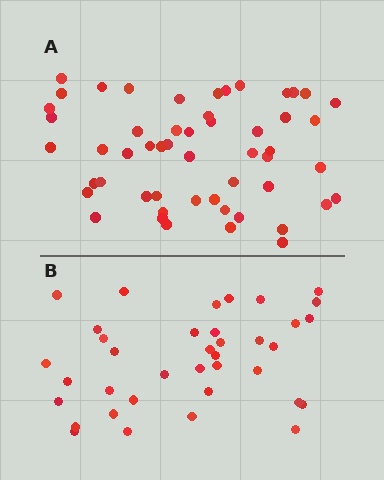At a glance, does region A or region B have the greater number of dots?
Region A (the top region) has more dots.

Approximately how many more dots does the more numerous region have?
Region A has approximately 15 more dots than region B.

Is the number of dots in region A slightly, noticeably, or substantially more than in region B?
Region A has noticeably more, but not dramatically so. The ratio is roughly 1.4 to 1.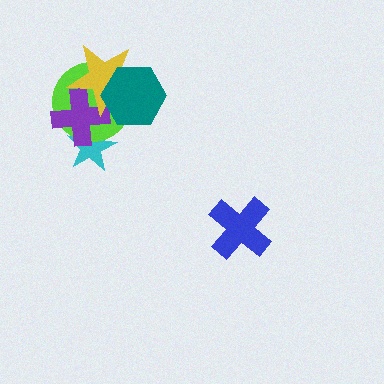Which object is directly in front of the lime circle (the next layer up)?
The purple cross is directly in front of the lime circle.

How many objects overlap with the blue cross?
0 objects overlap with the blue cross.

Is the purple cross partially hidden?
Yes, it is partially covered by another shape.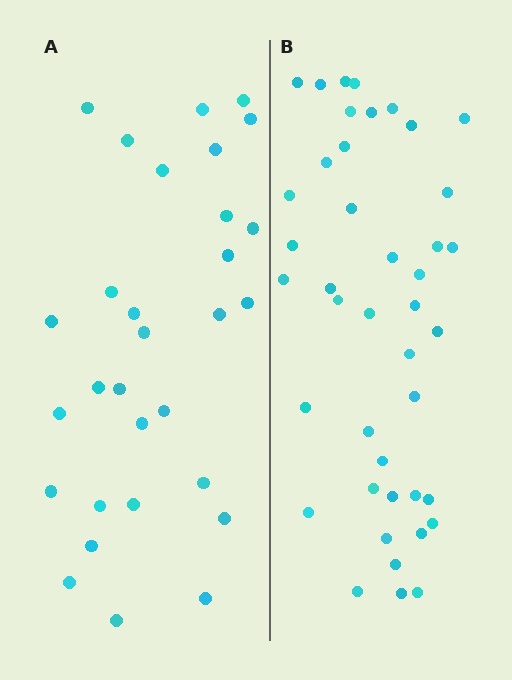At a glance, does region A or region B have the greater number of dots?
Region B (the right region) has more dots.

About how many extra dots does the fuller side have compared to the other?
Region B has roughly 12 or so more dots than region A.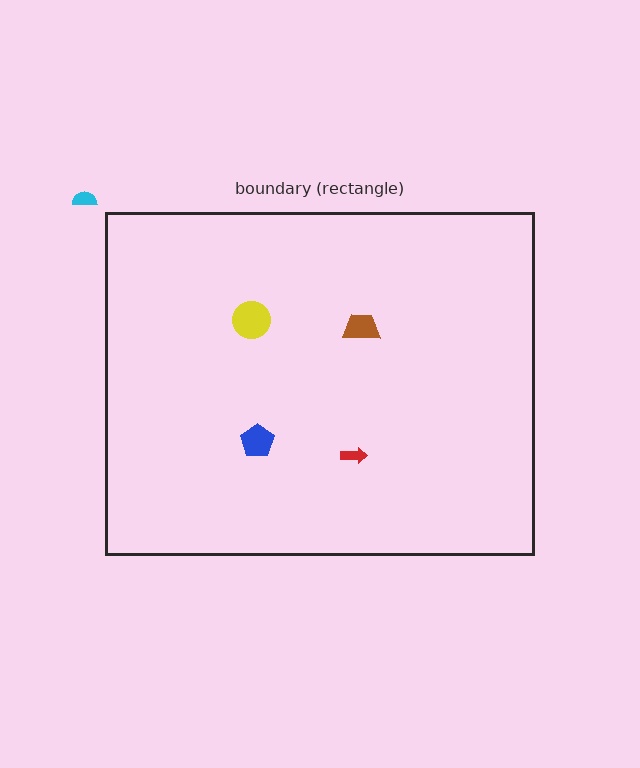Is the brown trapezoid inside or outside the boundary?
Inside.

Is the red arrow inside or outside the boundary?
Inside.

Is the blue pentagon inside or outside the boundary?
Inside.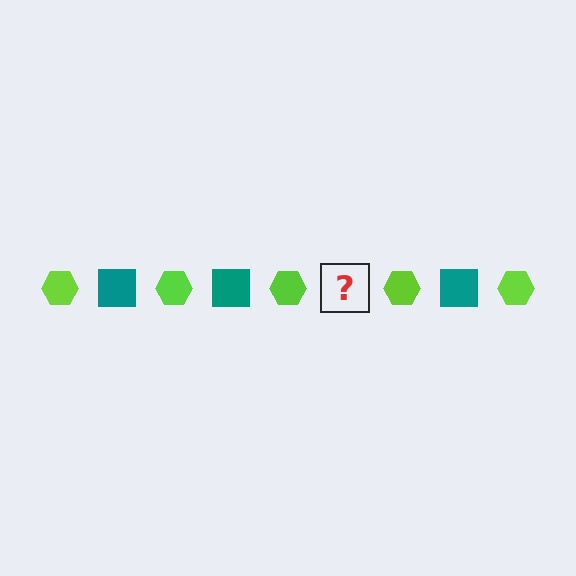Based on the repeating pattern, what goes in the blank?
The blank should be a teal square.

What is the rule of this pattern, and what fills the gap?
The rule is that the pattern alternates between lime hexagon and teal square. The gap should be filled with a teal square.